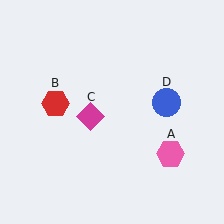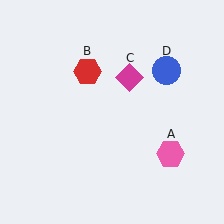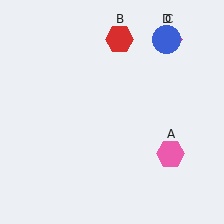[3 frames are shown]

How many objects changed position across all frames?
3 objects changed position: red hexagon (object B), magenta diamond (object C), blue circle (object D).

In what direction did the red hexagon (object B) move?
The red hexagon (object B) moved up and to the right.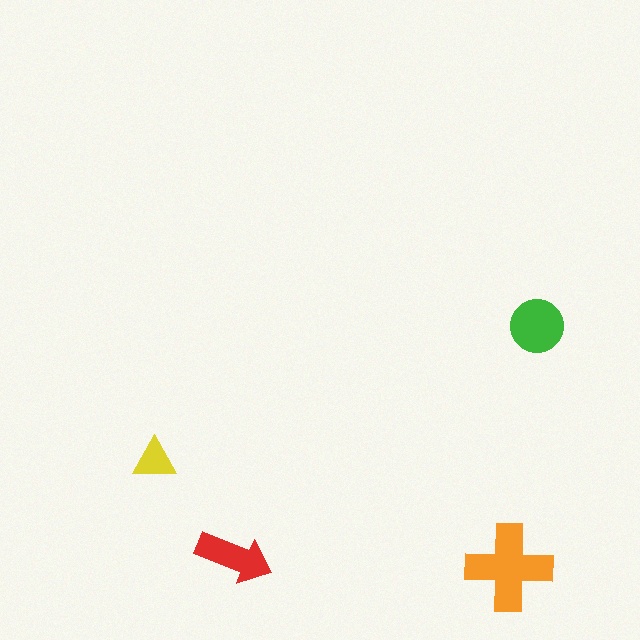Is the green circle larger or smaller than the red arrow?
Larger.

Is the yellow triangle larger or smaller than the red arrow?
Smaller.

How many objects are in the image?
There are 4 objects in the image.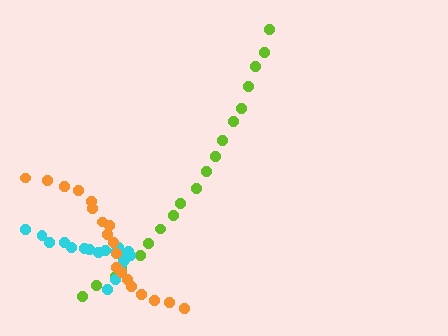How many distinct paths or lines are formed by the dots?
There are 3 distinct paths.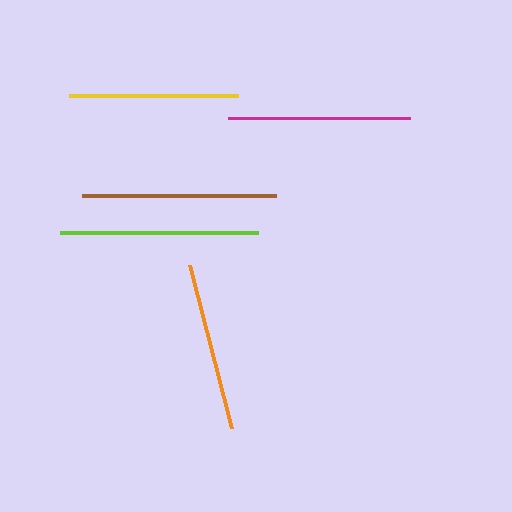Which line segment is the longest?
The lime line is the longest at approximately 198 pixels.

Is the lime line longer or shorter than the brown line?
The lime line is longer than the brown line.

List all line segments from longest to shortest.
From longest to shortest: lime, brown, magenta, yellow, orange.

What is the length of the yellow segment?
The yellow segment is approximately 169 pixels long.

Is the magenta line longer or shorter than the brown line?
The brown line is longer than the magenta line.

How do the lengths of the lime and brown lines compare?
The lime and brown lines are approximately the same length.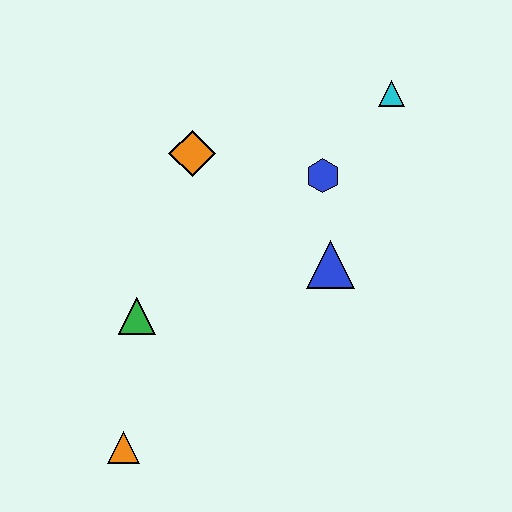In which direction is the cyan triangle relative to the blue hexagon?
The cyan triangle is above the blue hexagon.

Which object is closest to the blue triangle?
The blue hexagon is closest to the blue triangle.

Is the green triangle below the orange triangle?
No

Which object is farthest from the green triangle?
The cyan triangle is farthest from the green triangle.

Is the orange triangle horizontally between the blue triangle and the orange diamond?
No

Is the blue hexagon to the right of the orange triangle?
Yes